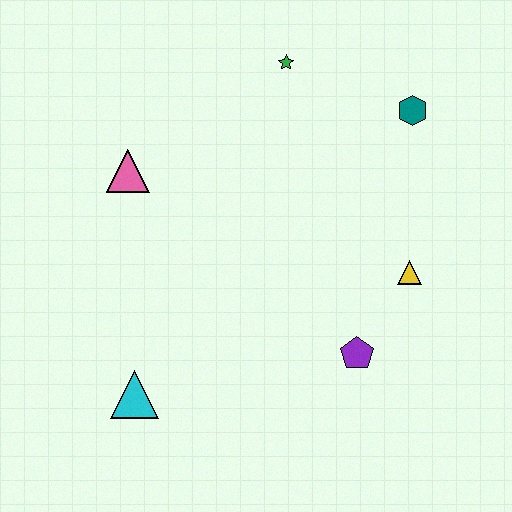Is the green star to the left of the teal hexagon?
Yes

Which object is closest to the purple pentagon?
The yellow triangle is closest to the purple pentagon.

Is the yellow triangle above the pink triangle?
No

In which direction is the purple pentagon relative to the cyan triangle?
The purple pentagon is to the right of the cyan triangle.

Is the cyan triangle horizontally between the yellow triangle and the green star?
No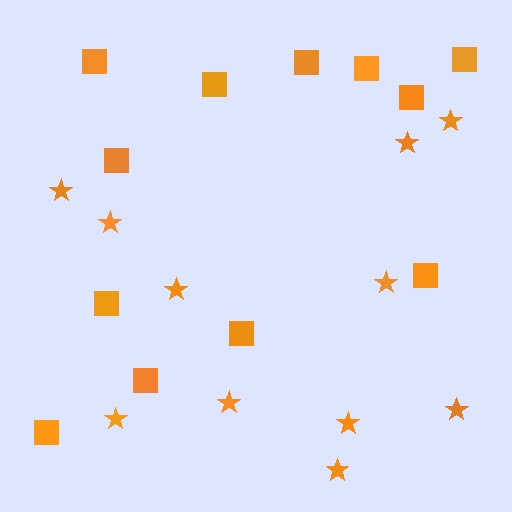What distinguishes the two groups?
There are 2 groups: one group of squares (12) and one group of stars (11).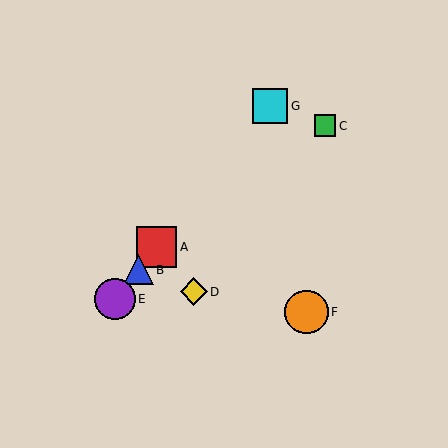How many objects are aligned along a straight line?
4 objects (A, B, E, G) are aligned along a straight line.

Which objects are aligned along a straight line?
Objects A, B, E, G are aligned along a straight line.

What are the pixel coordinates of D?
Object D is at (194, 292).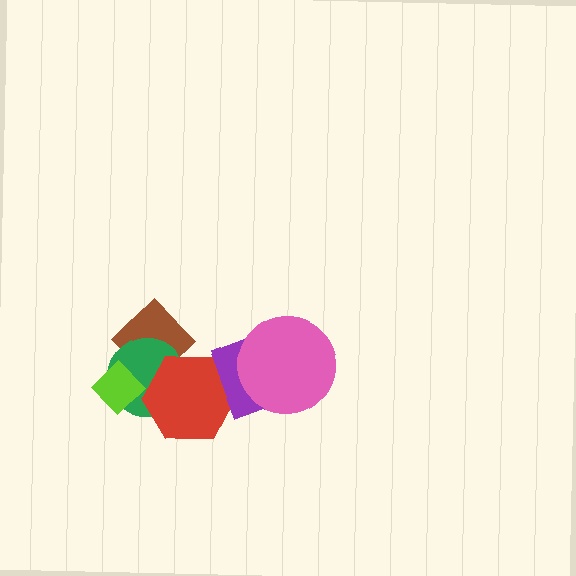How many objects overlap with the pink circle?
1 object overlaps with the pink circle.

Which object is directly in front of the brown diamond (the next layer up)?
The green circle is directly in front of the brown diamond.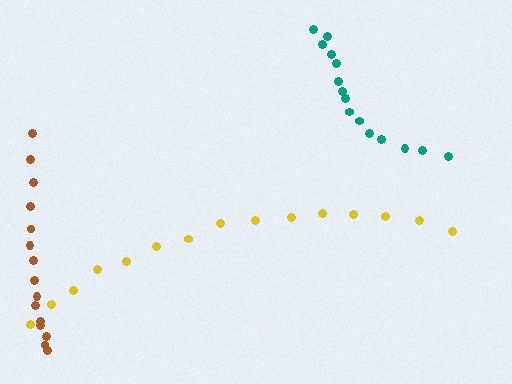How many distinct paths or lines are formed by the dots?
There are 3 distinct paths.